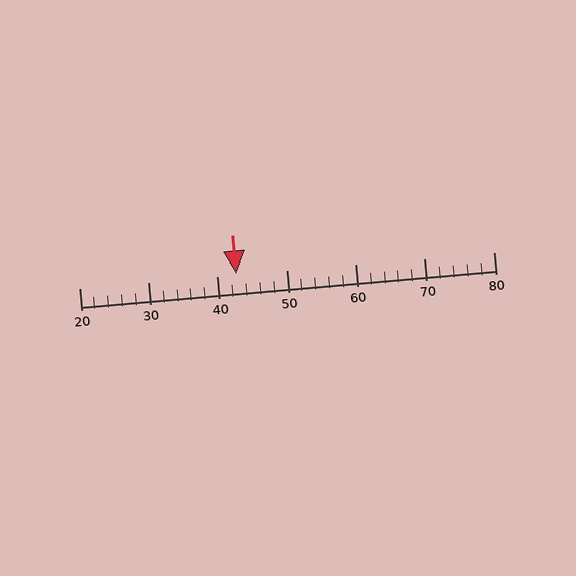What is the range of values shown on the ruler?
The ruler shows values from 20 to 80.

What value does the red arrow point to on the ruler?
The red arrow points to approximately 43.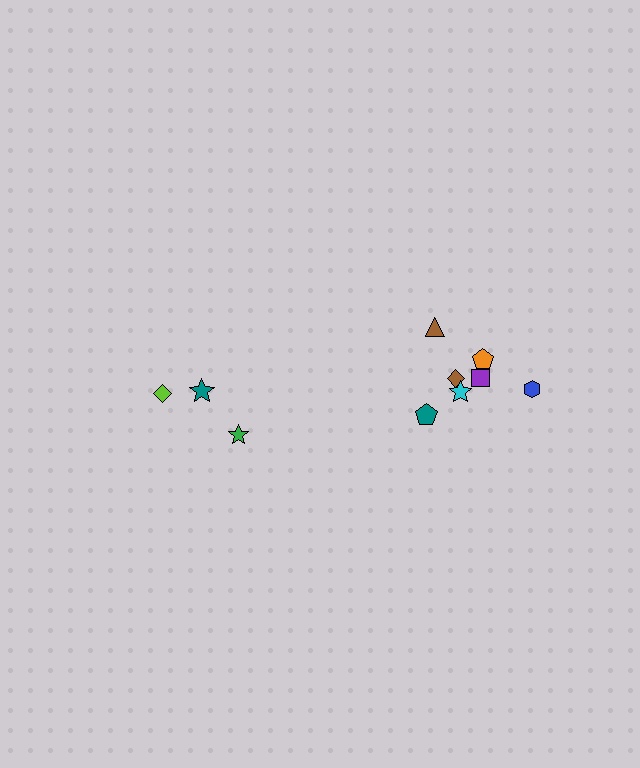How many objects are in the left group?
There are 3 objects.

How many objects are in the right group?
There are 7 objects.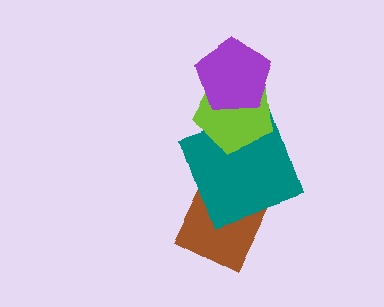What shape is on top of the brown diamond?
The teal square is on top of the brown diamond.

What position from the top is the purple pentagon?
The purple pentagon is 1st from the top.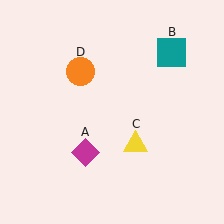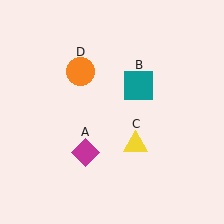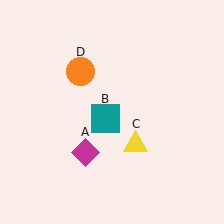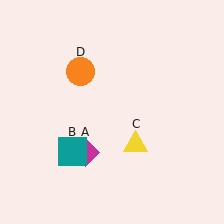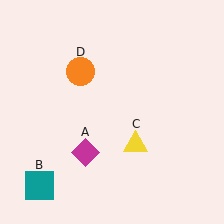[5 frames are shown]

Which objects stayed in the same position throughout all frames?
Magenta diamond (object A) and yellow triangle (object C) and orange circle (object D) remained stationary.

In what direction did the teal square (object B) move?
The teal square (object B) moved down and to the left.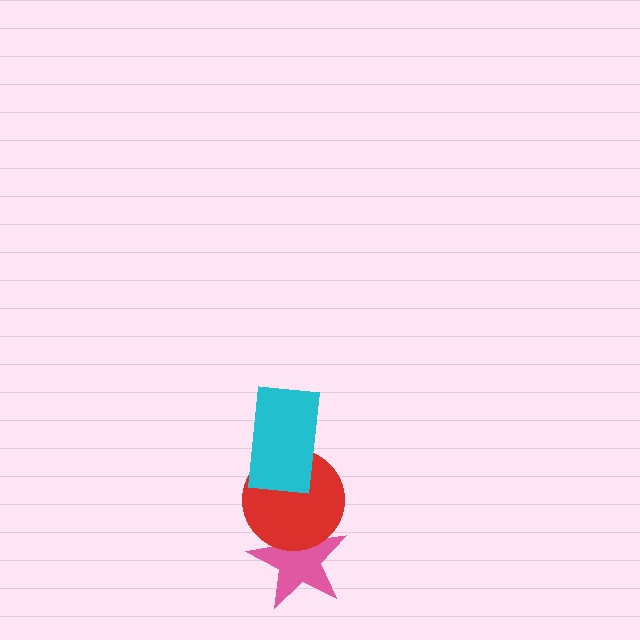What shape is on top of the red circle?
The cyan rectangle is on top of the red circle.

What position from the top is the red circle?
The red circle is 2nd from the top.